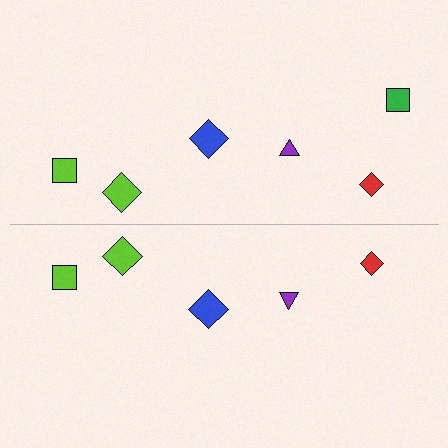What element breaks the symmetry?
A green square is missing from the bottom side.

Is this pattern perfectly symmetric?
No, the pattern is not perfectly symmetric. A green square is missing from the bottom side.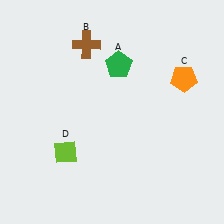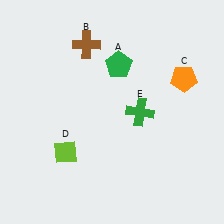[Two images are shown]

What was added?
A green cross (E) was added in Image 2.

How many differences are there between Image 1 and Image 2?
There is 1 difference between the two images.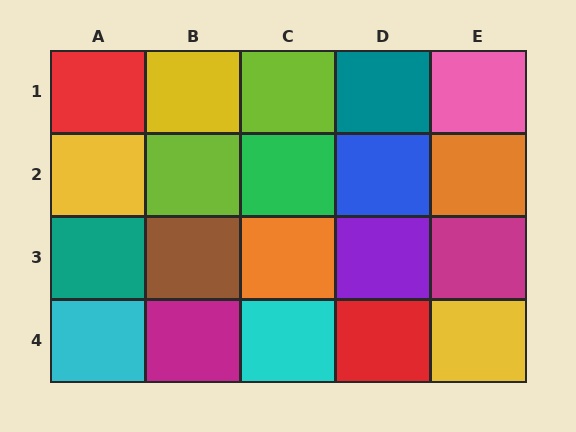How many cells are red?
2 cells are red.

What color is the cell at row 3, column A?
Teal.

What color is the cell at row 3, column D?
Purple.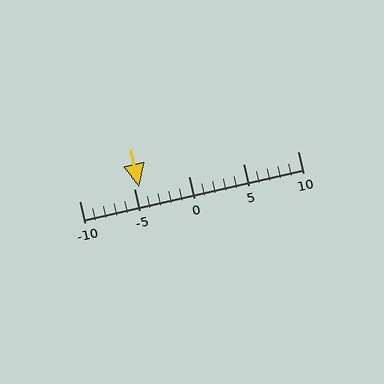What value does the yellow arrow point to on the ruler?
The yellow arrow points to approximately -4.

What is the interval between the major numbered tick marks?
The major tick marks are spaced 5 units apart.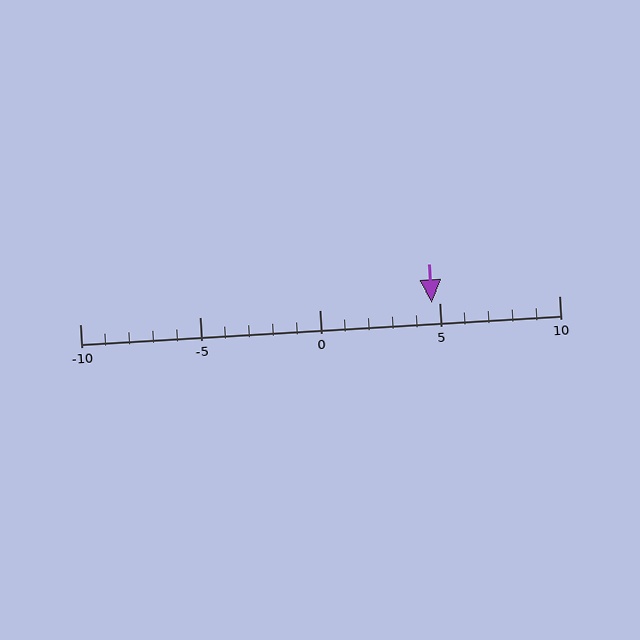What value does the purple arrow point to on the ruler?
The purple arrow points to approximately 5.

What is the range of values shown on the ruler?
The ruler shows values from -10 to 10.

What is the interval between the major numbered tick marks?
The major tick marks are spaced 5 units apart.